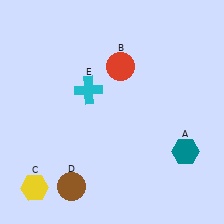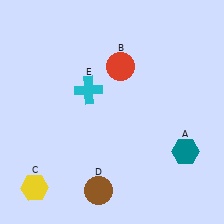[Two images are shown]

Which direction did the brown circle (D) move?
The brown circle (D) moved right.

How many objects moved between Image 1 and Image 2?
1 object moved between the two images.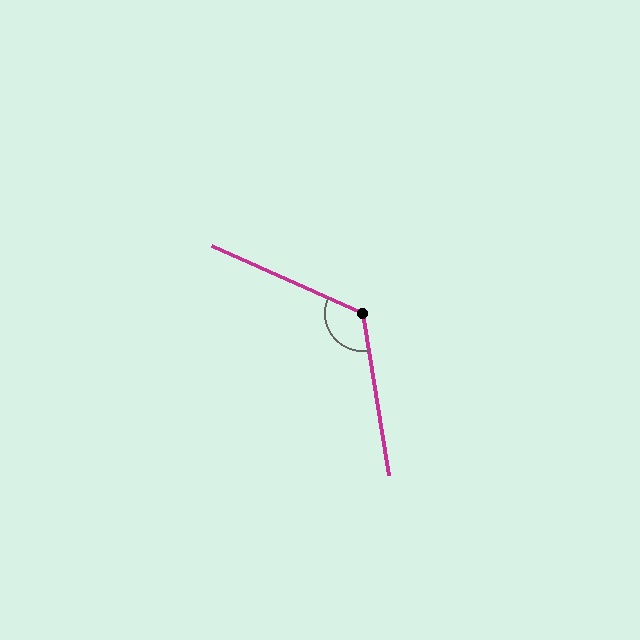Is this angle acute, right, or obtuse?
It is obtuse.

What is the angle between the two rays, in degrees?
Approximately 123 degrees.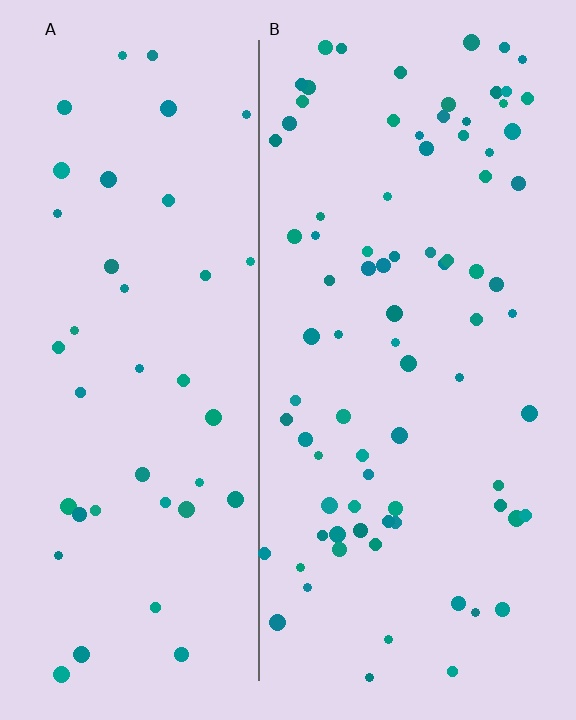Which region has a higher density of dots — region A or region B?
B (the right).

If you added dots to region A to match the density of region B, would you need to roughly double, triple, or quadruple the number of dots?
Approximately double.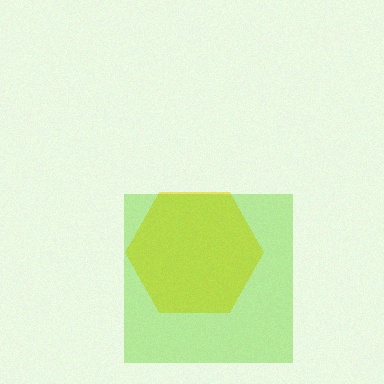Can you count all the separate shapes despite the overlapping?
Yes, there are 2 separate shapes.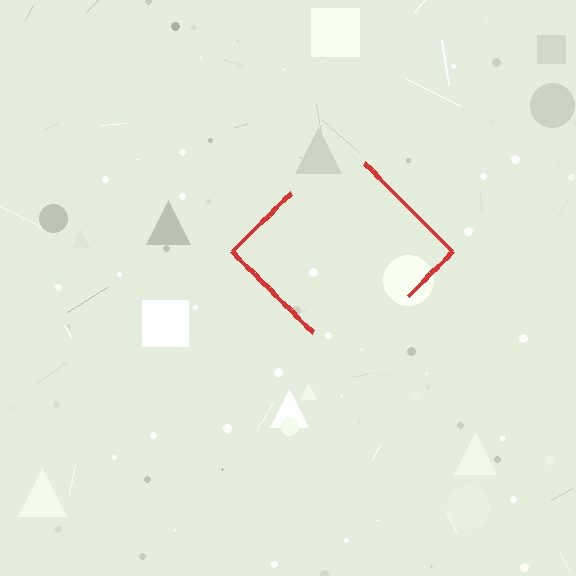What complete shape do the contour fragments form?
The contour fragments form a diamond.